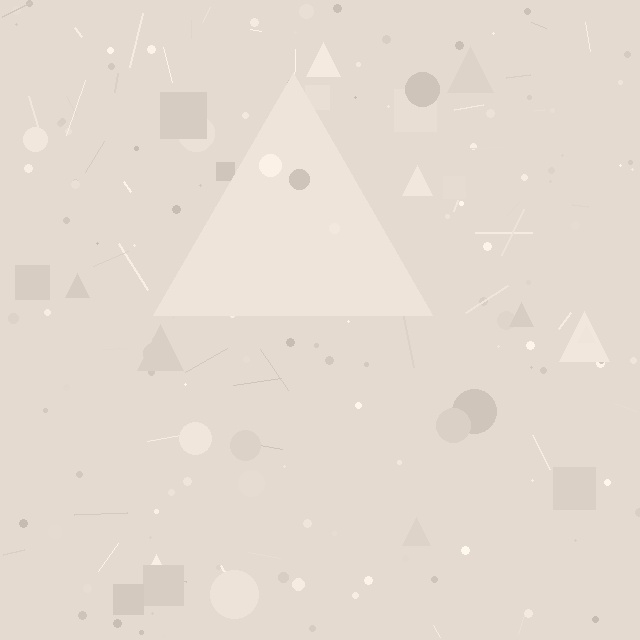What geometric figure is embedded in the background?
A triangle is embedded in the background.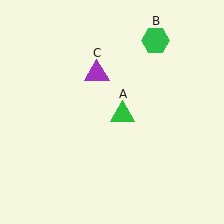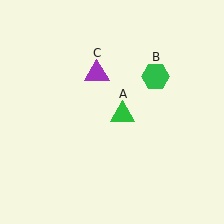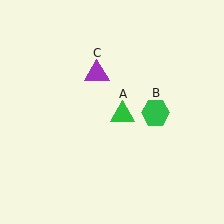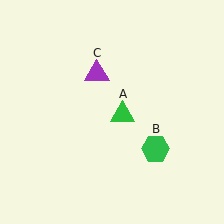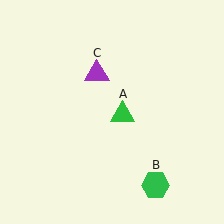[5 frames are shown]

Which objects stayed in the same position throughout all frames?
Green triangle (object A) and purple triangle (object C) remained stationary.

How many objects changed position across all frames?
1 object changed position: green hexagon (object B).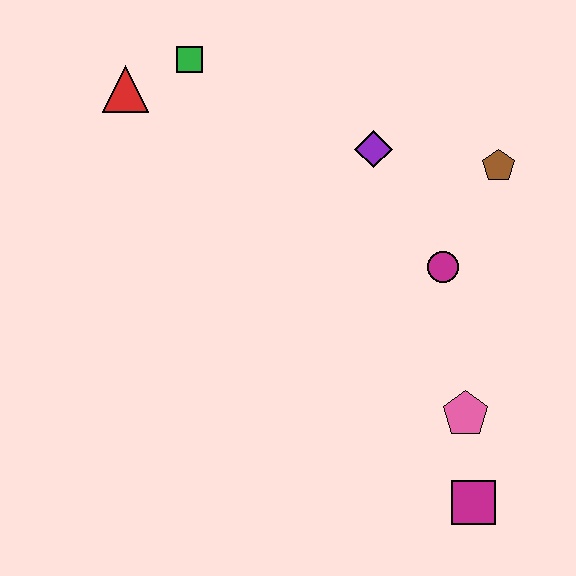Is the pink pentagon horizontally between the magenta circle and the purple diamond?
No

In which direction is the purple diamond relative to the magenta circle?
The purple diamond is above the magenta circle.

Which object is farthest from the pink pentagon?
The red triangle is farthest from the pink pentagon.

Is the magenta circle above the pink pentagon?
Yes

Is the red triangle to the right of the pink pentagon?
No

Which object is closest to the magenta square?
The pink pentagon is closest to the magenta square.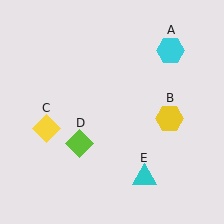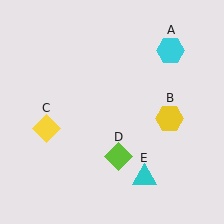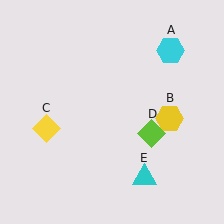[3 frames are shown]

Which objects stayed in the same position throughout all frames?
Cyan hexagon (object A) and yellow hexagon (object B) and yellow diamond (object C) and cyan triangle (object E) remained stationary.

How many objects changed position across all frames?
1 object changed position: lime diamond (object D).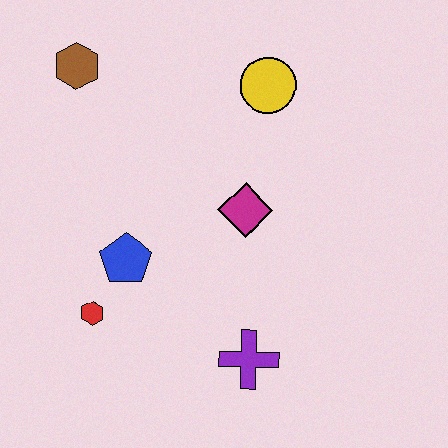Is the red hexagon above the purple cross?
Yes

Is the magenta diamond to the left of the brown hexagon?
No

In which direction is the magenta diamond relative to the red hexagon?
The magenta diamond is to the right of the red hexagon.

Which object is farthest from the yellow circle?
The red hexagon is farthest from the yellow circle.